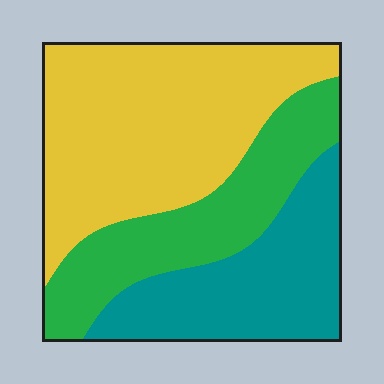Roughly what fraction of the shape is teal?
Teal covers around 25% of the shape.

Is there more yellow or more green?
Yellow.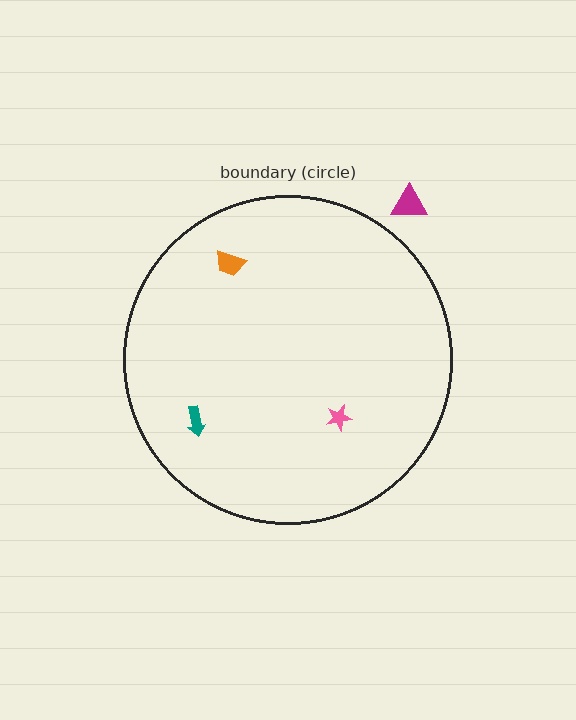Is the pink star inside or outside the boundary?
Inside.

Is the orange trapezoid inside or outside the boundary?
Inside.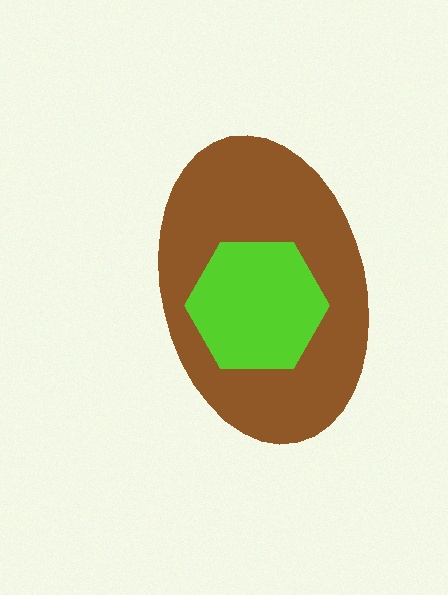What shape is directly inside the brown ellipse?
The lime hexagon.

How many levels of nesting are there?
2.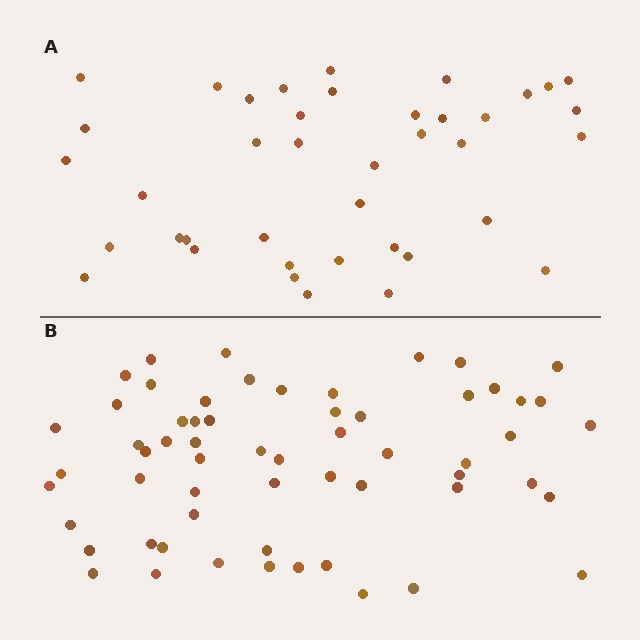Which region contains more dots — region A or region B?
Region B (the bottom region) has more dots.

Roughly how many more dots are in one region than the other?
Region B has approximately 20 more dots than region A.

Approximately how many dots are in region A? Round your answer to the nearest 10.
About 40 dots.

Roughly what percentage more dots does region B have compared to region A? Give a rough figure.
About 50% more.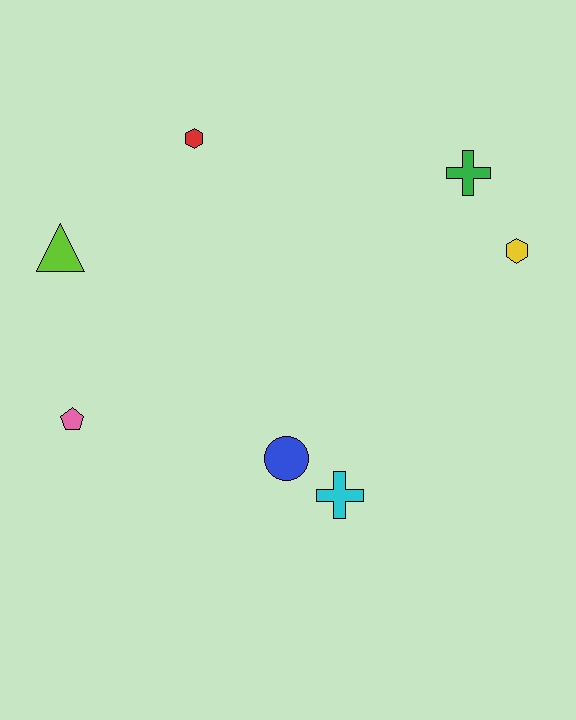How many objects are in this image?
There are 7 objects.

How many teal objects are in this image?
There are no teal objects.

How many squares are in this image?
There are no squares.